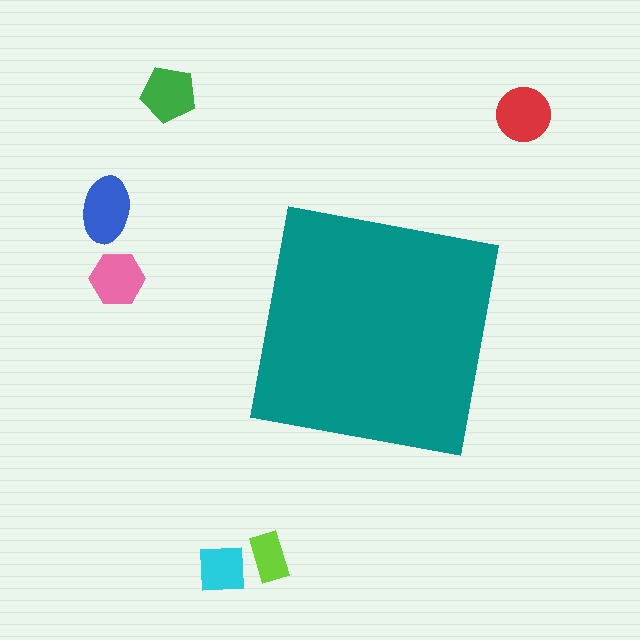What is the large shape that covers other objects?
A teal square.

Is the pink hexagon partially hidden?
No, the pink hexagon is fully visible.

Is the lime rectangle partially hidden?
No, the lime rectangle is fully visible.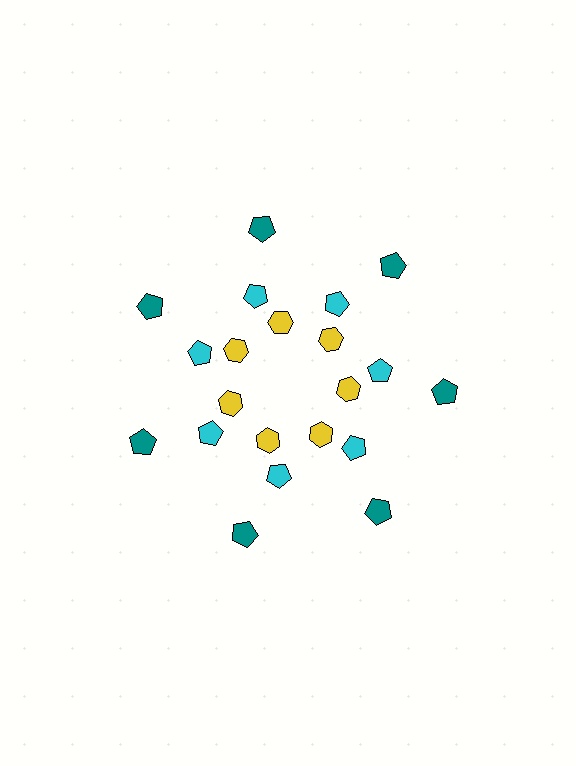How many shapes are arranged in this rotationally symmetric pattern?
There are 21 shapes, arranged in 7 groups of 3.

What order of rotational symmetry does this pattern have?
This pattern has 7-fold rotational symmetry.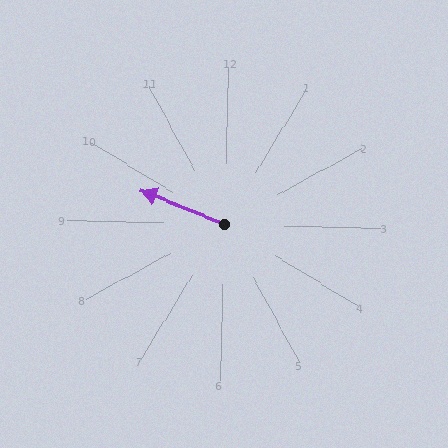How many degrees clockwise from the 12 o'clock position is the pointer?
Approximately 290 degrees.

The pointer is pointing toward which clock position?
Roughly 10 o'clock.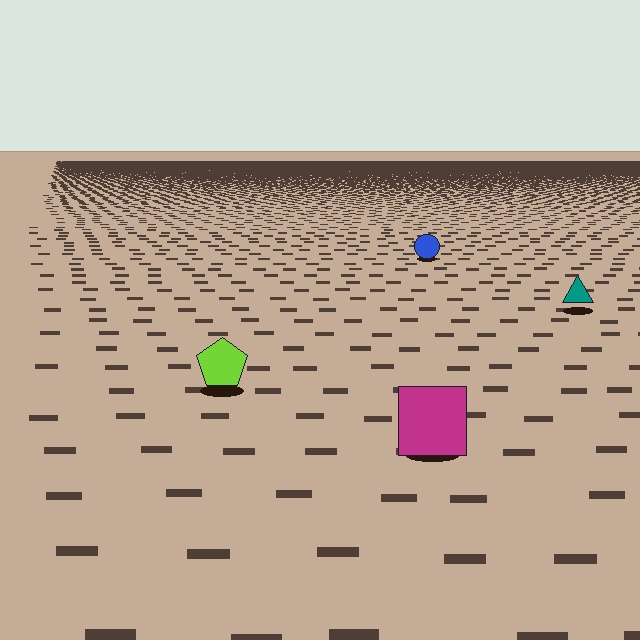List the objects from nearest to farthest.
From nearest to farthest: the magenta square, the lime pentagon, the teal triangle, the blue circle.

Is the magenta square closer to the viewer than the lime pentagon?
Yes. The magenta square is closer — you can tell from the texture gradient: the ground texture is coarser near it.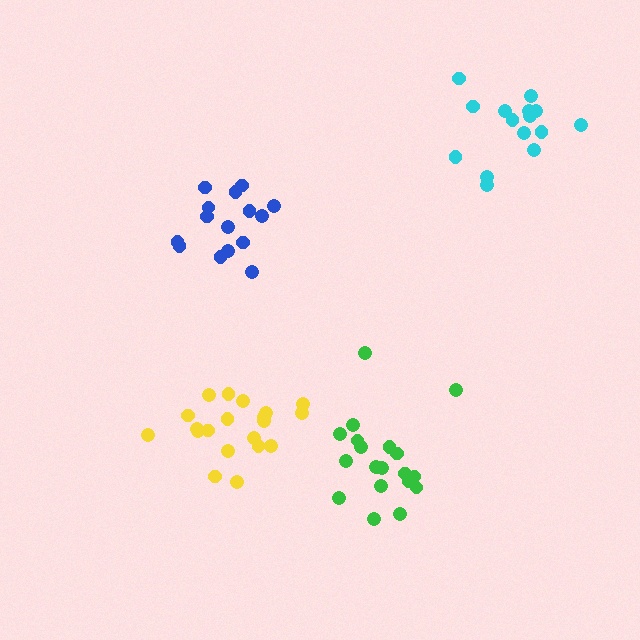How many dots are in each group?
Group 1: 15 dots, Group 2: 20 dots, Group 3: 19 dots, Group 4: 15 dots (69 total).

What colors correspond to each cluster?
The clusters are colored: blue, yellow, green, cyan.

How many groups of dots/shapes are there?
There are 4 groups.